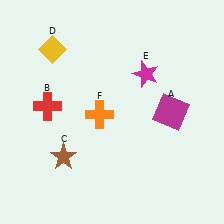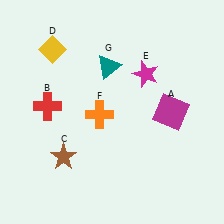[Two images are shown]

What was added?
A teal triangle (G) was added in Image 2.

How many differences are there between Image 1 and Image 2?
There is 1 difference between the two images.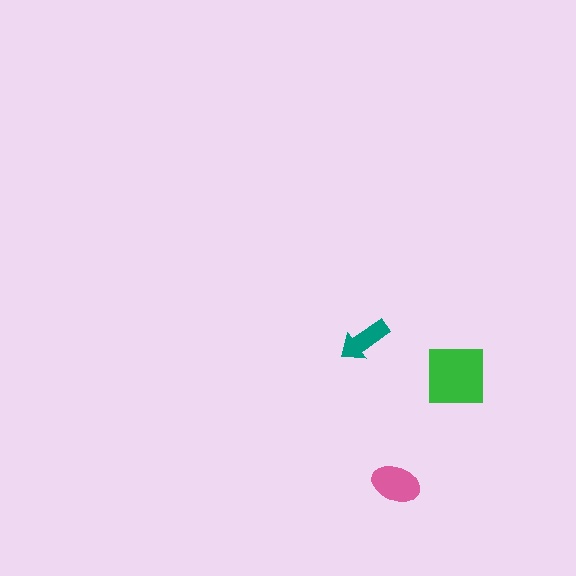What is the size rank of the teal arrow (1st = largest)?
3rd.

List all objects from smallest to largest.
The teal arrow, the pink ellipse, the green square.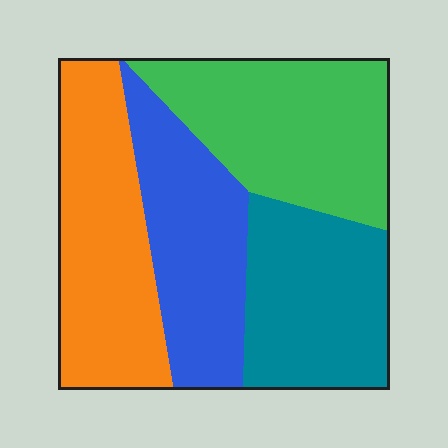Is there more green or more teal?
Green.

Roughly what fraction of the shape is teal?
Teal takes up less than a quarter of the shape.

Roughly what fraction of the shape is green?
Green takes up about one quarter (1/4) of the shape.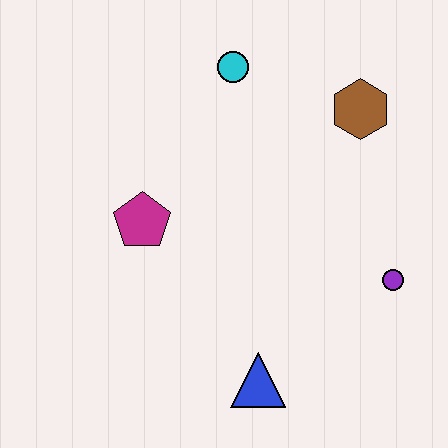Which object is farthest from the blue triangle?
The cyan circle is farthest from the blue triangle.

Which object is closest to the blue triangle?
The purple circle is closest to the blue triangle.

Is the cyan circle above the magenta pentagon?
Yes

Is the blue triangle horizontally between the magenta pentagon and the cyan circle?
No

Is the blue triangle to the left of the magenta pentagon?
No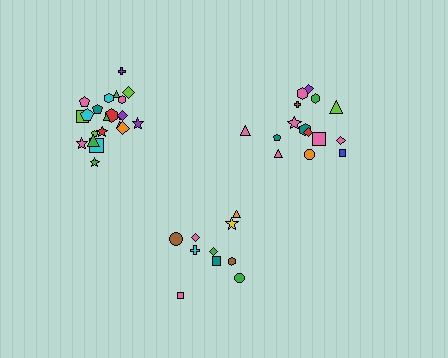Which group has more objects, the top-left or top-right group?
The top-left group.